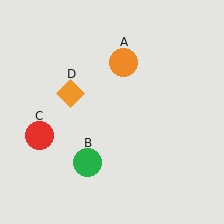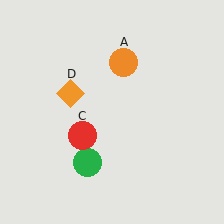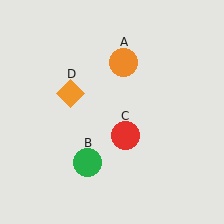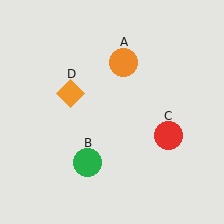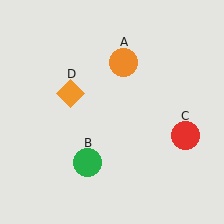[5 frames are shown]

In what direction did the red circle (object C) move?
The red circle (object C) moved right.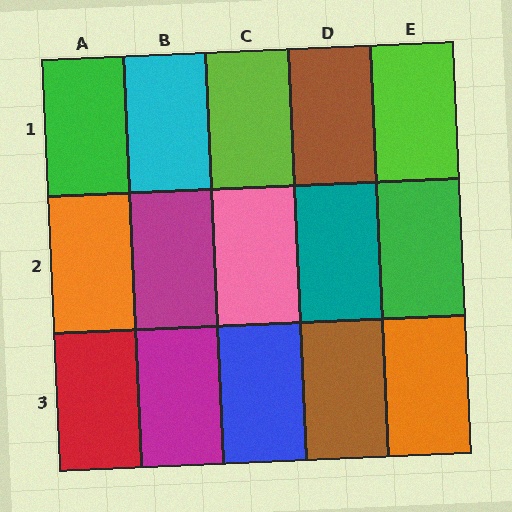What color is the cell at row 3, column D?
Brown.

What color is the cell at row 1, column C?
Lime.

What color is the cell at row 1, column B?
Cyan.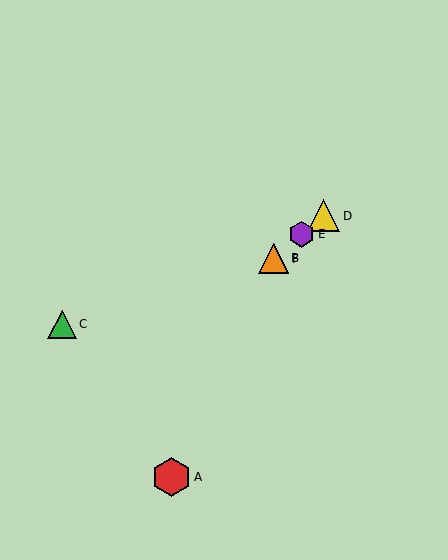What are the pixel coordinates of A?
Object A is at (172, 477).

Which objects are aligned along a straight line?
Objects B, D, E, F are aligned along a straight line.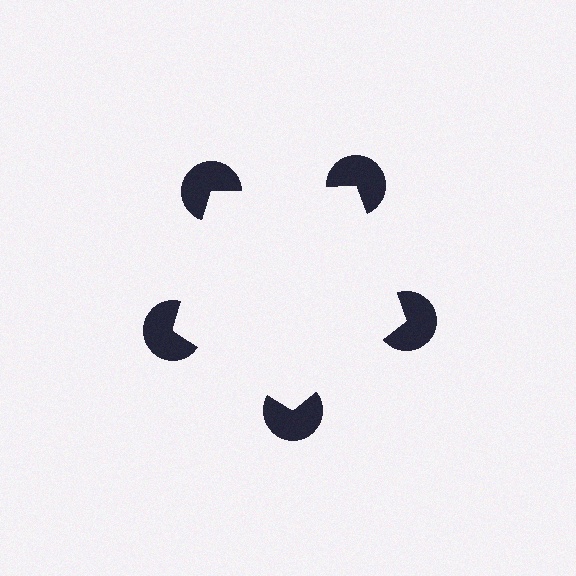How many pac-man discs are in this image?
There are 5 — one at each vertex of the illusory pentagon.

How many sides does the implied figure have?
5 sides.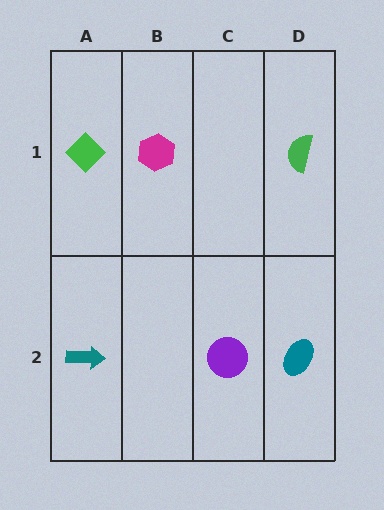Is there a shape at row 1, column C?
No, that cell is empty.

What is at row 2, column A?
A teal arrow.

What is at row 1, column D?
A green semicircle.